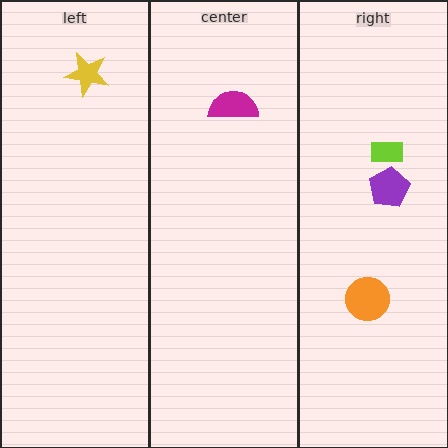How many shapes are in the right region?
3.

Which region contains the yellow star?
The left region.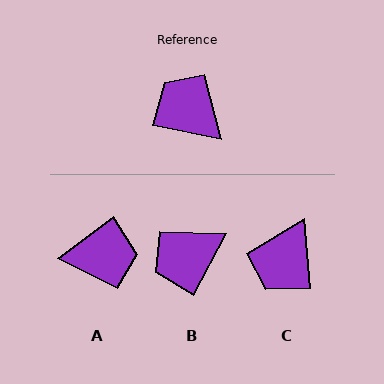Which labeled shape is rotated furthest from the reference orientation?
A, about 132 degrees away.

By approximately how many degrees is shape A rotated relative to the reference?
Approximately 132 degrees clockwise.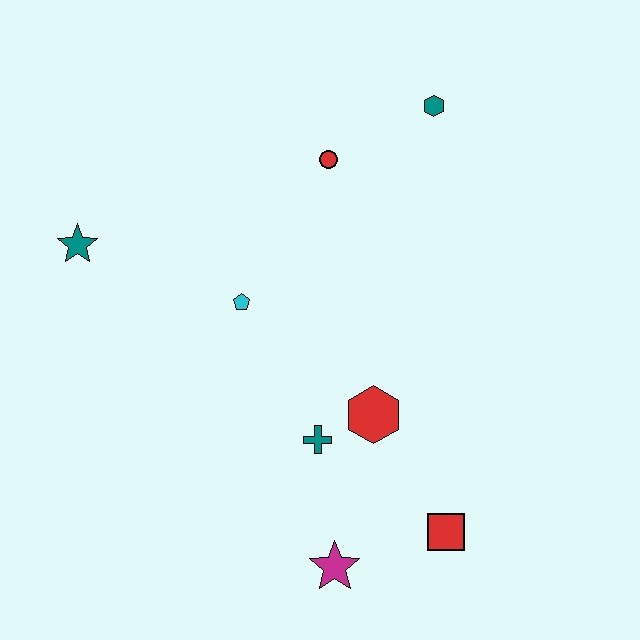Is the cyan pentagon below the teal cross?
No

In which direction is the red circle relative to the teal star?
The red circle is to the right of the teal star.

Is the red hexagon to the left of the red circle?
No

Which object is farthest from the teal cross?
The teal hexagon is farthest from the teal cross.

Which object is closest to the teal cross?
The red hexagon is closest to the teal cross.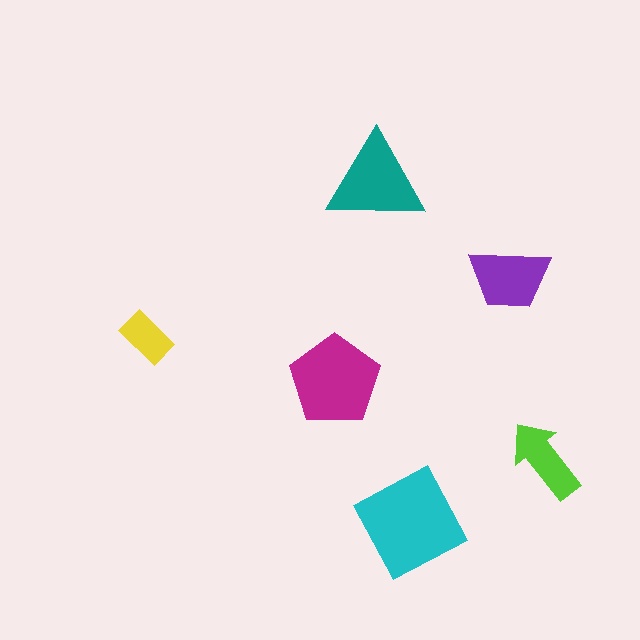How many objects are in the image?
There are 6 objects in the image.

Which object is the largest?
The cyan square.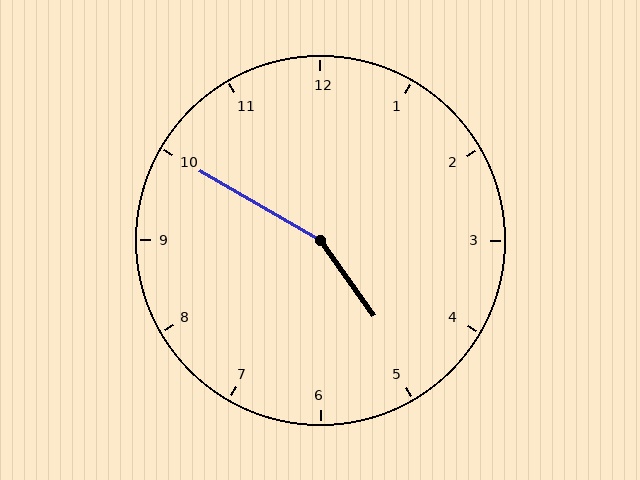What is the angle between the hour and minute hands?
Approximately 155 degrees.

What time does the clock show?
4:50.